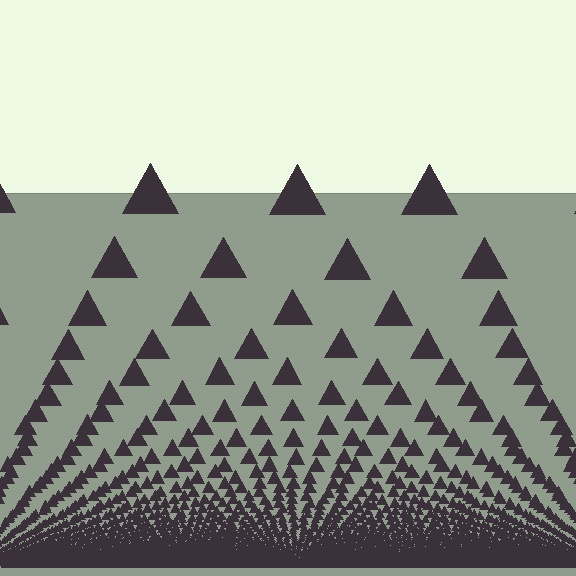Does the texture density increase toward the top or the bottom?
Density increases toward the bottom.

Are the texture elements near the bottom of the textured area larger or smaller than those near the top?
Smaller. The gradient is inverted — elements near the bottom are smaller and denser.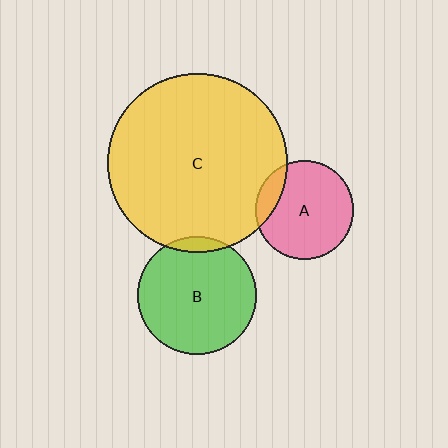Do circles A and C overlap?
Yes.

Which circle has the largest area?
Circle C (yellow).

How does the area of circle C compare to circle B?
Approximately 2.3 times.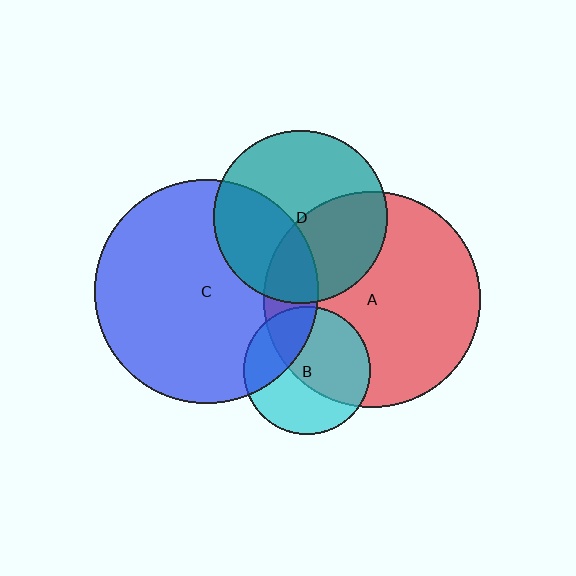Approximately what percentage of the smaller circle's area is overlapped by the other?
Approximately 15%.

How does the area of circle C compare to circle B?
Approximately 3.1 times.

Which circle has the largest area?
Circle C (blue).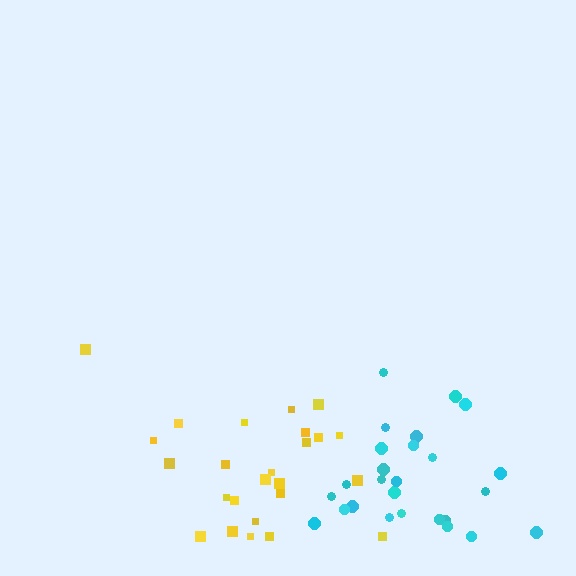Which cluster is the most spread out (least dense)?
Yellow.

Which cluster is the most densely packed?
Cyan.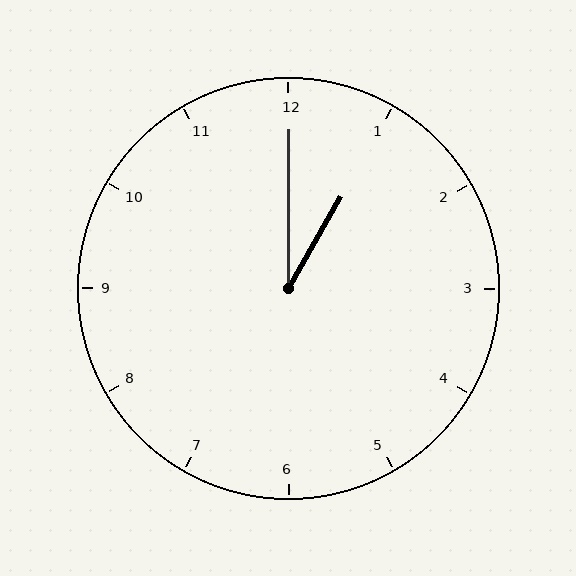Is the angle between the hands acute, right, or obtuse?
It is acute.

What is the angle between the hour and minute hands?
Approximately 30 degrees.